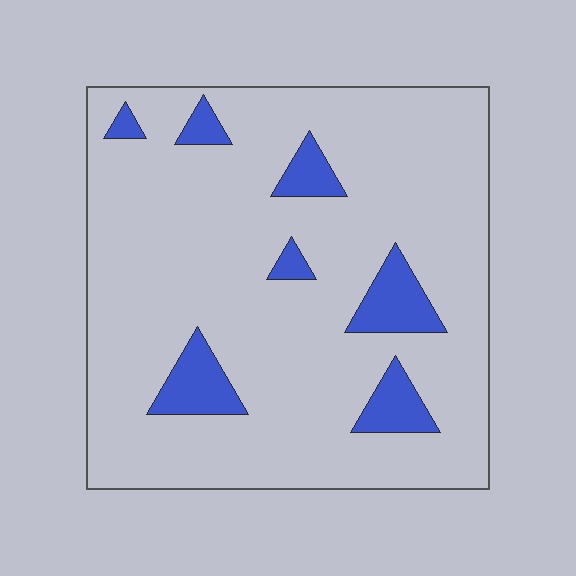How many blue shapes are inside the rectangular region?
7.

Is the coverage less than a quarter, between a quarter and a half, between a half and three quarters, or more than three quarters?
Less than a quarter.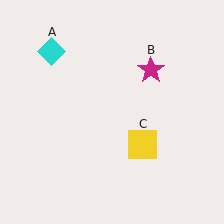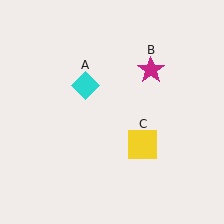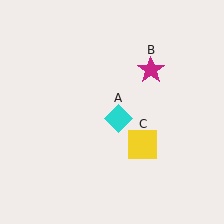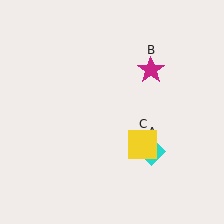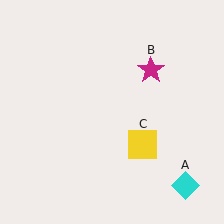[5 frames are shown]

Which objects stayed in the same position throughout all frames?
Magenta star (object B) and yellow square (object C) remained stationary.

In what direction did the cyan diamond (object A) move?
The cyan diamond (object A) moved down and to the right.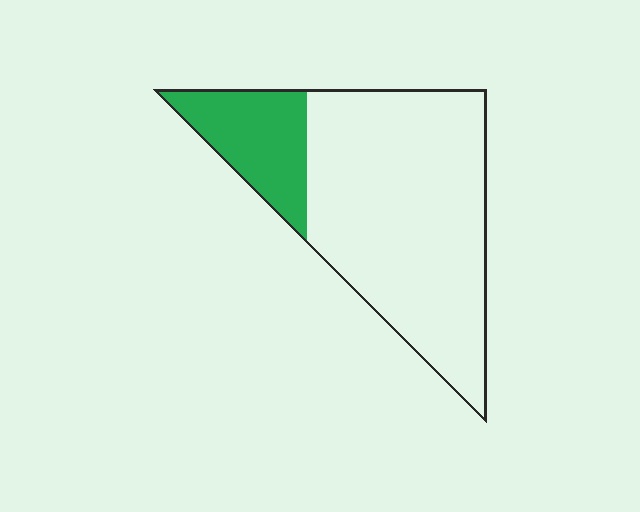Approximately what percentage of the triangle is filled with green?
Approximately 20%.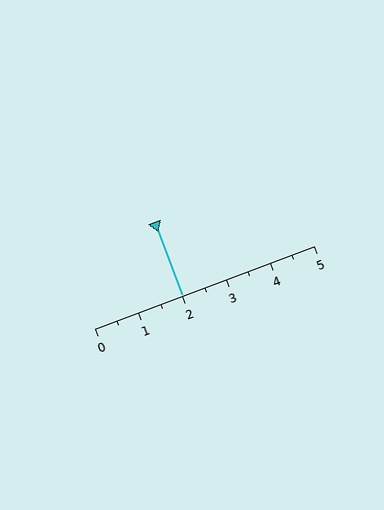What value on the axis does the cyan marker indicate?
The marker indicates approximately 2.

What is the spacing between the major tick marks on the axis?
The major ticks are spaced 1 apart.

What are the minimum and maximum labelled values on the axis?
The axis runs from 0 to 5.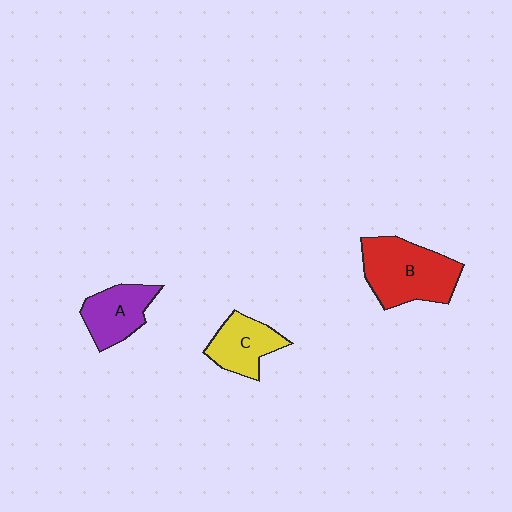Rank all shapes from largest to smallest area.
From largest to smallest: B (red), A (purple), C (yellow).